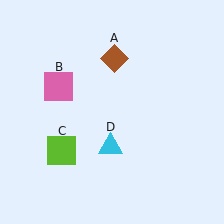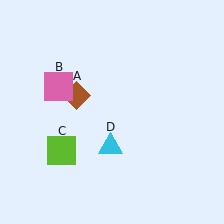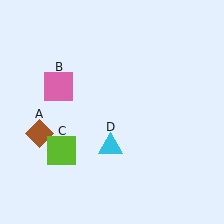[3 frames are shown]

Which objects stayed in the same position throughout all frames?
Pink square (object B) and lime square (object C) and cyan triangle (object D) remained stationary.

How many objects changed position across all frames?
1 object changed position: brown diamond (object A).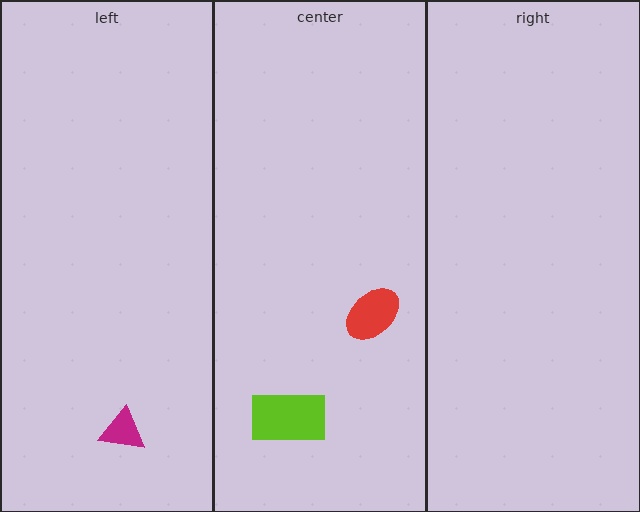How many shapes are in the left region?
1.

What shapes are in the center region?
The red ellipse, the lime rectangle.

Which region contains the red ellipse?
The center region.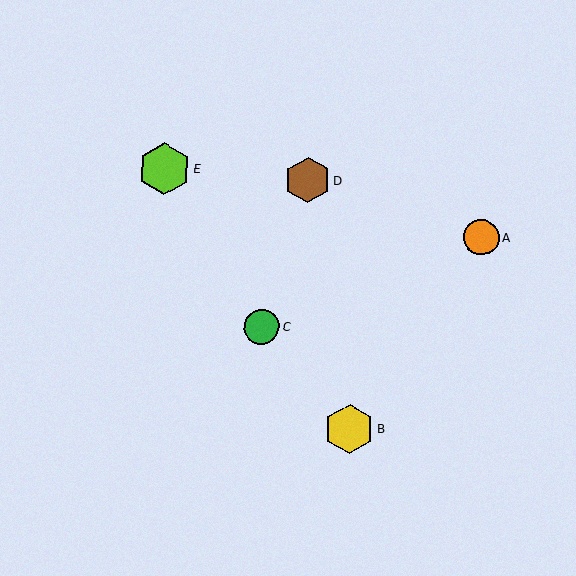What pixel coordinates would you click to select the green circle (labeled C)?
Click at (262, 326) to select the green circle C.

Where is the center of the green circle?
The center of the green circle is at (262, 326).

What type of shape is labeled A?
Shape A is an orange circle.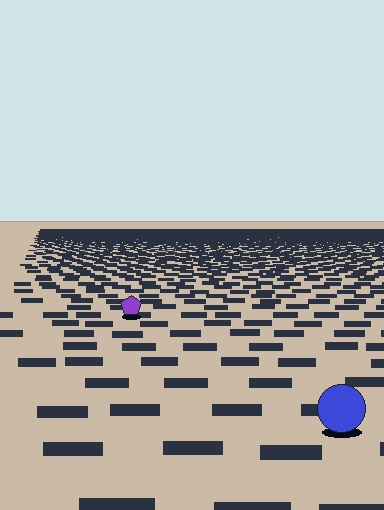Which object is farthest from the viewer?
The purple pentagon is farthest from the viewer. It appears smaller and the ground texture around it is denser.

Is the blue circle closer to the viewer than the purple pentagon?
Yes. The blue circle is closer — you can tell from the texture gradient: the ground texture is coarser near it.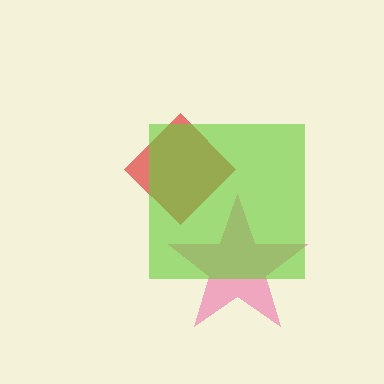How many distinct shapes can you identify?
There are 3 distinct shapes: a red diamond, a pink star, a lime square.